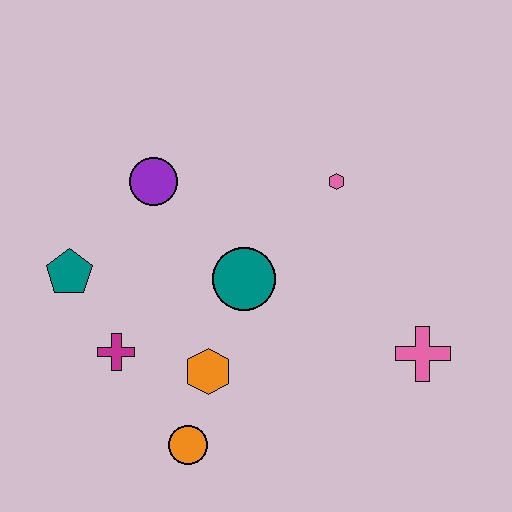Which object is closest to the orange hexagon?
The orange circle is closest to the orange hexagon.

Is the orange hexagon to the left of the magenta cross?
No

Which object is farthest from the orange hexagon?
The pink hexagon is farthest from the orange hexagon.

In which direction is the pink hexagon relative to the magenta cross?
The pink hexagon is to the right of the magenta cross.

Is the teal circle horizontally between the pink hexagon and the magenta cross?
Yes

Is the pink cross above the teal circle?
No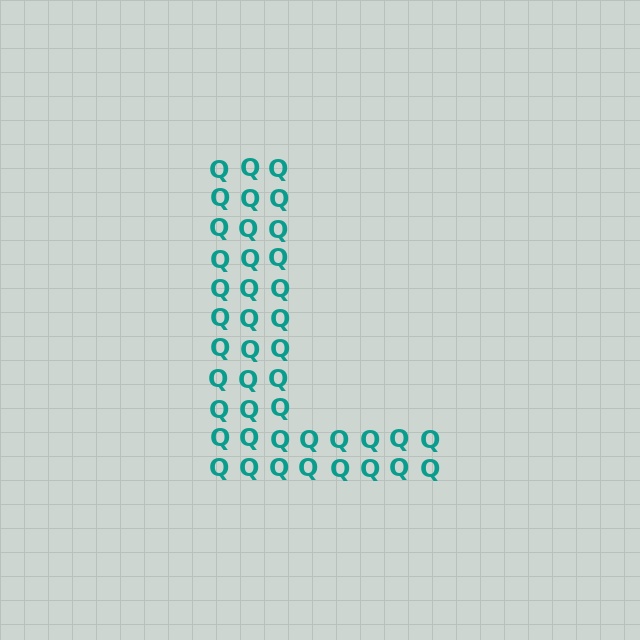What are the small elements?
The small elements are letter Q's.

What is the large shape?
The large shape is the letter L.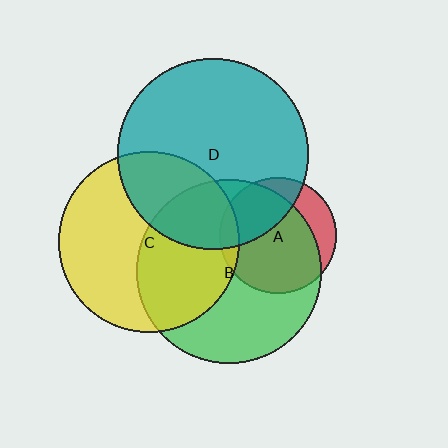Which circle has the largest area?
Circle D (teal).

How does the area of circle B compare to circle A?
Approximately 2.5 times.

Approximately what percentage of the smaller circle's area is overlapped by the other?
Approximately 35%.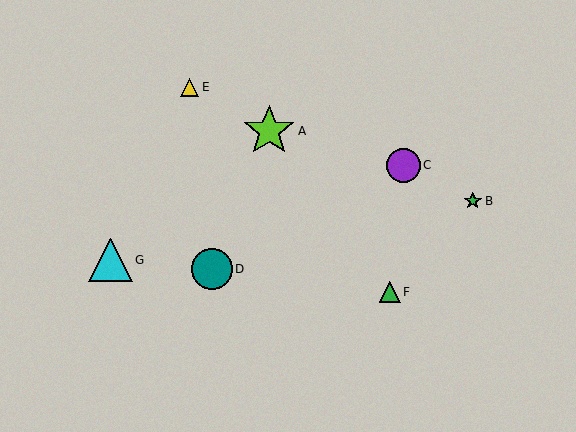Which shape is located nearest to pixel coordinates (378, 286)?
The green triangle (labeled F) at (390, 292) is nearest to that location.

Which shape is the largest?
The lime star (labeled A) is the largest.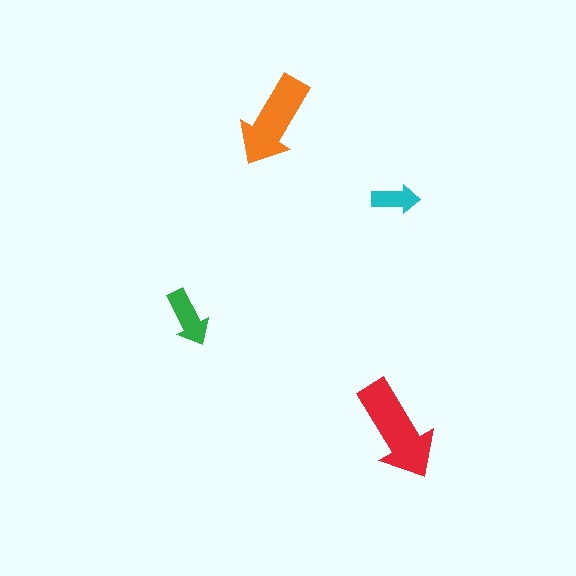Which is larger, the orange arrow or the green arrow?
The orange one.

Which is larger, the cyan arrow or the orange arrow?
The orange one.